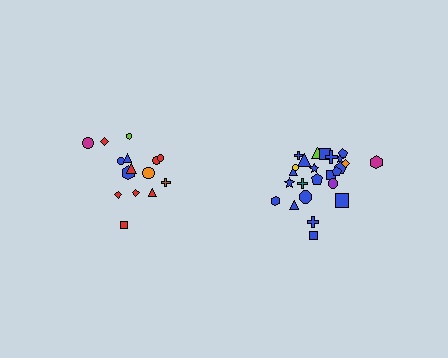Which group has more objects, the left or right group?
The right group.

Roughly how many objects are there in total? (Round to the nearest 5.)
Roughly 40 objects in total.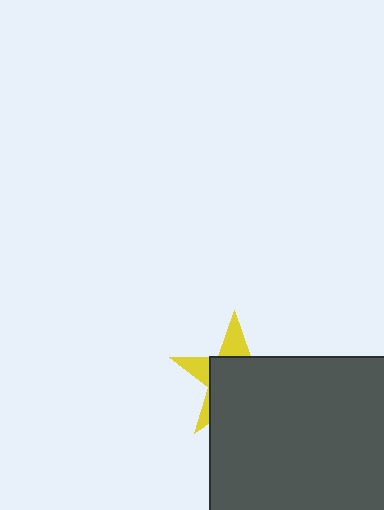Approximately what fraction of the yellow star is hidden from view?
Roughly 70% of the yellow star is hidden behind the dark gray square.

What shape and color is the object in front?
The object in front is a dark gray square.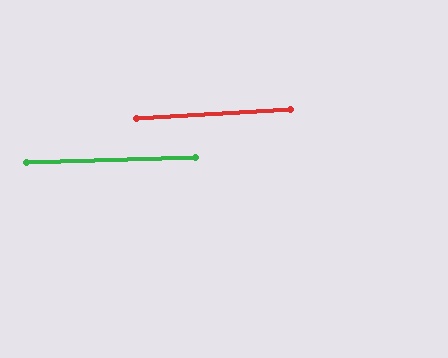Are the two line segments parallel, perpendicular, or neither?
Parallel — their directions differ by only 1.6°.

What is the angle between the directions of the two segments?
Approximately 2 degrees.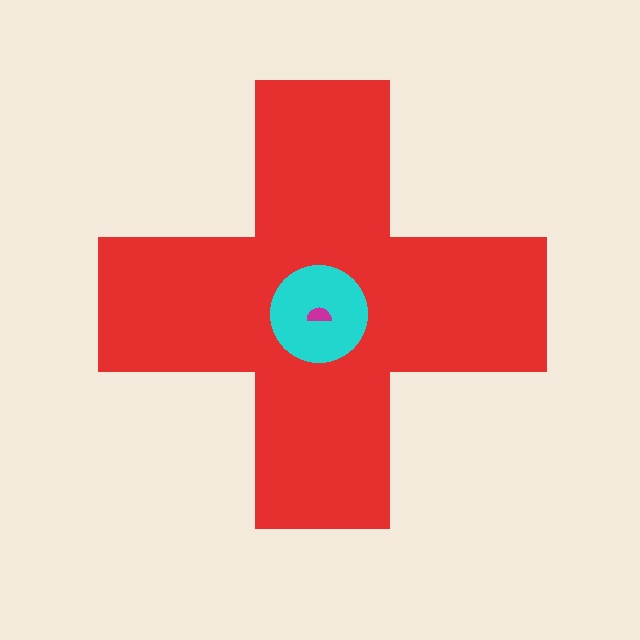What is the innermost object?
The magenta semicircle.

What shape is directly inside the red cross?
The cyan circle.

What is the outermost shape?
The red cross.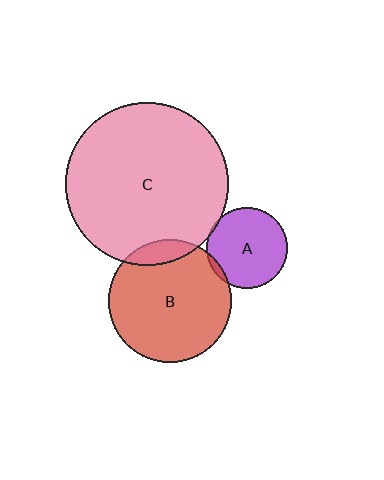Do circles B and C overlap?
Yes.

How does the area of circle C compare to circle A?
Approximately 4.0 times.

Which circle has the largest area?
Circle C (pink).